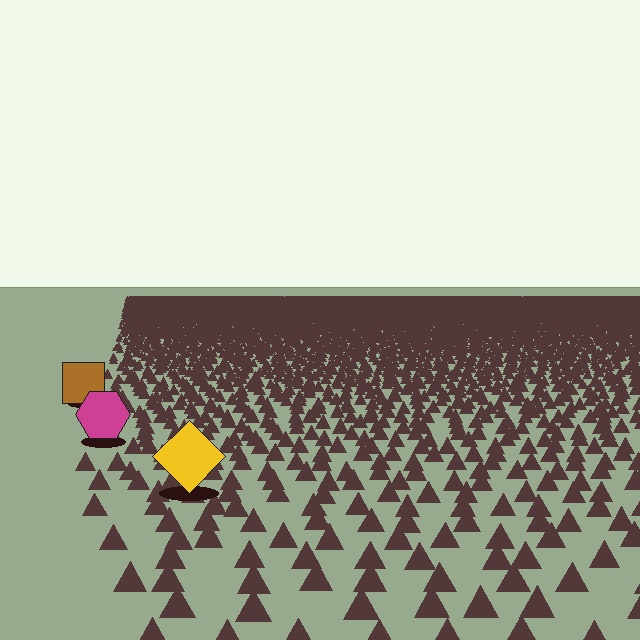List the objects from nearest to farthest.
From nearest to farthest: the yellow diamond, the magenta hexagon, the brown square.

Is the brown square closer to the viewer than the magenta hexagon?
No. The magenta hexagon is closer — you can tell from the texture gradient: the ground texture is coarser near it.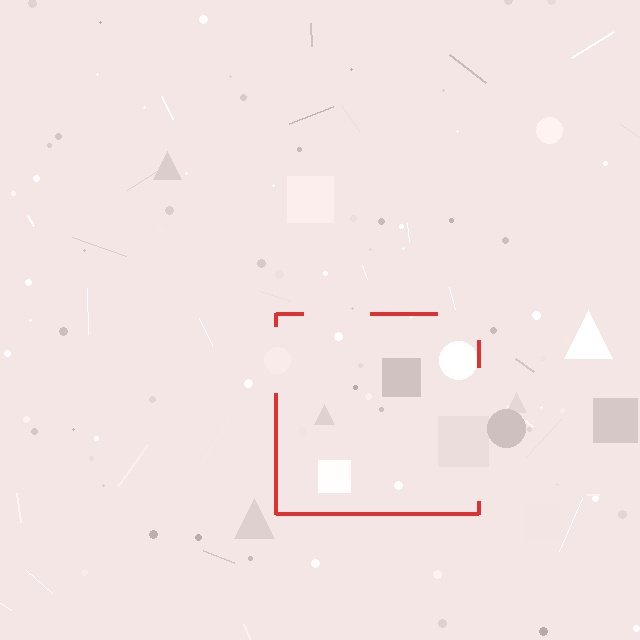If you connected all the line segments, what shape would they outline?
They would outline a square.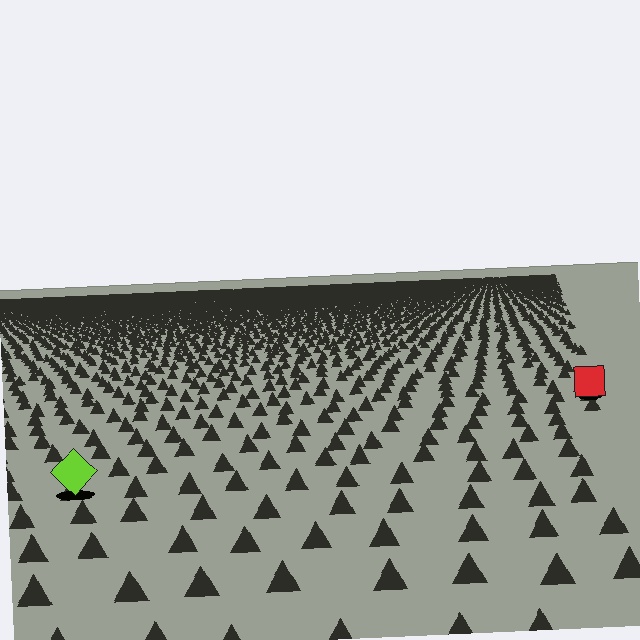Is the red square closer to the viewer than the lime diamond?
No. The lime diamond is closer — you can tell from the texture gradient: the ground texture is coarser near it.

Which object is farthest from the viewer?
The red square is farthest from the viewer. It appears smaller and the ground texture around it is denser.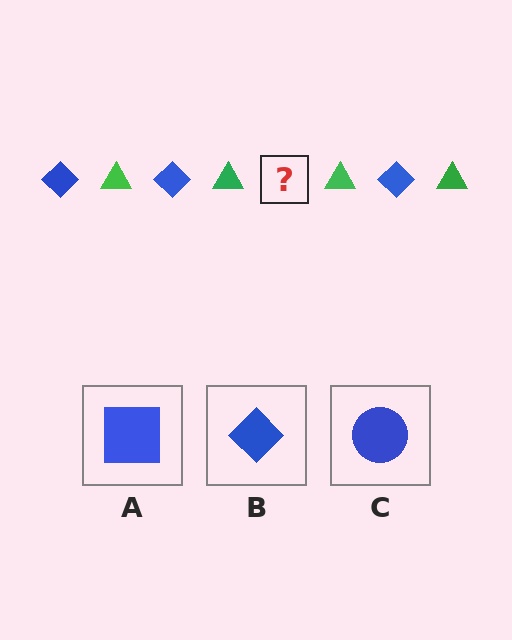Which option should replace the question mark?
Option B.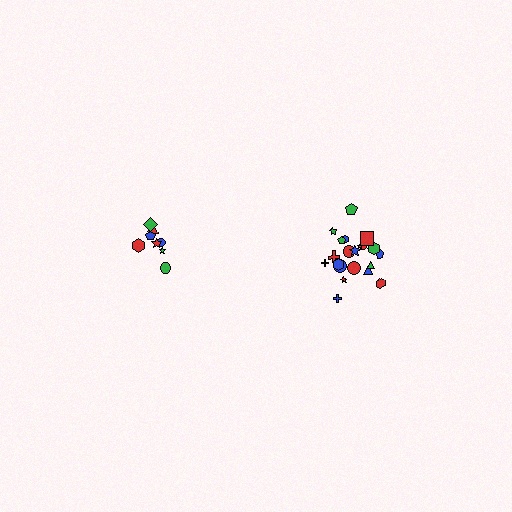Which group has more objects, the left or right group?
The right group.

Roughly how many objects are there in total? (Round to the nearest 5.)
Roughly 30 objects in total.